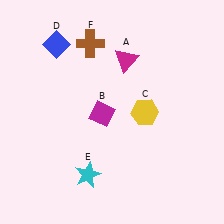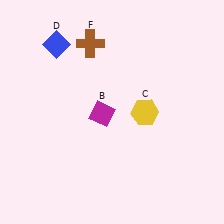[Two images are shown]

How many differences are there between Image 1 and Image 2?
There are 2 differences between the two images.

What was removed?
The cyan star (E), the magenta triangle (A) were removed in Image 2.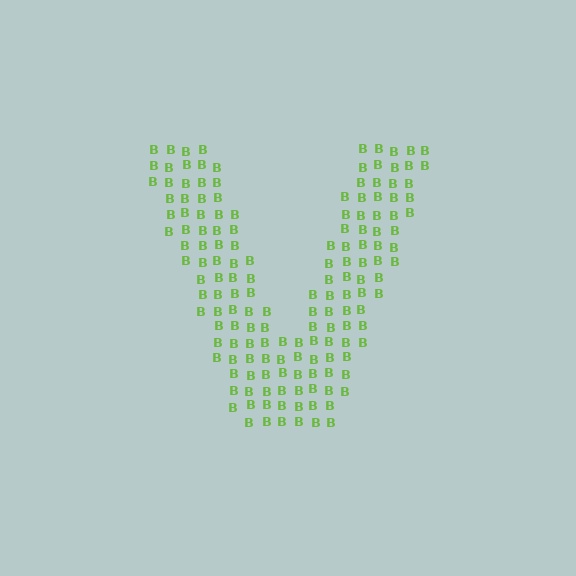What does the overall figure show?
The overall figure shows the letter V.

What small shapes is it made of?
It is made of small letter B's.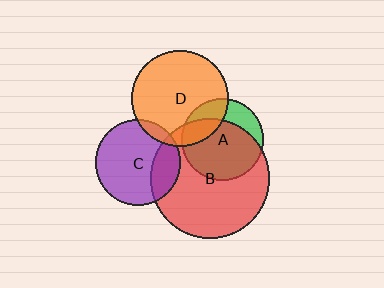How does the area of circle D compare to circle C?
Approximately 1.3 times.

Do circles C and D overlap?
Yes.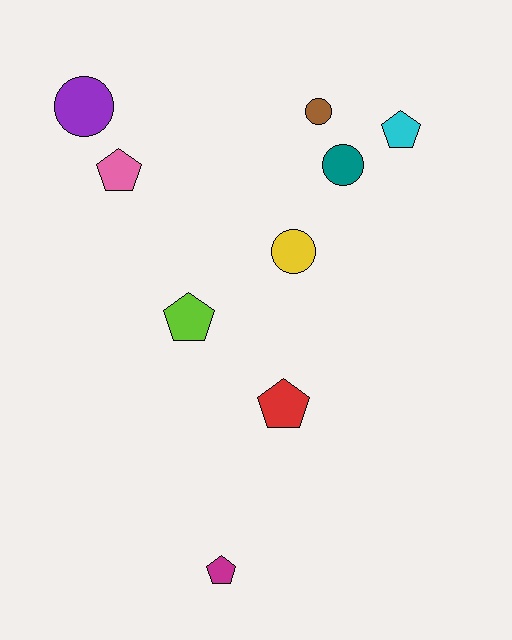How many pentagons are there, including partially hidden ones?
There are 5 pentagons.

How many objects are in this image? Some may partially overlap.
There are 9 objects.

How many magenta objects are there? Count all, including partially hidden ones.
There is 1 magenta object.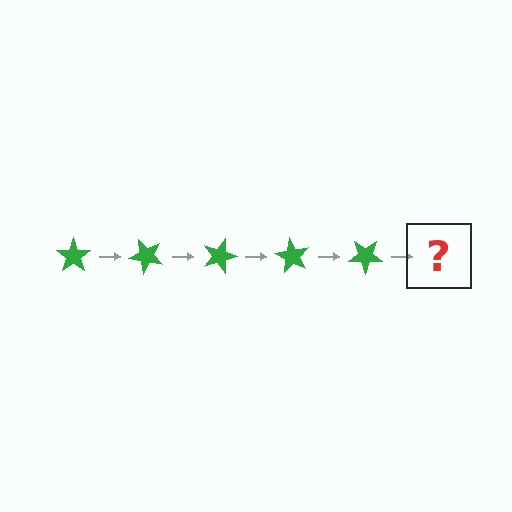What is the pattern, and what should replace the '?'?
The pattern is that the star rotates 45 degrees each step. The '?' should be a green star rotated 225 degrees.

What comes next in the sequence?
The next element should be a green star rotated 225 degrees.